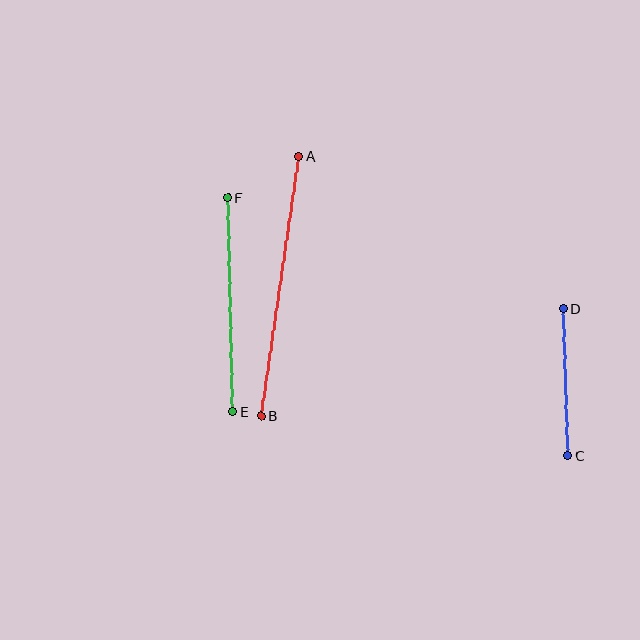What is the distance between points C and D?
The distance is approximately 147 pixels.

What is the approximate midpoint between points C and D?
The midpoint is at approximately (565, 382) pixels.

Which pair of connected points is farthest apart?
Points A and B are farthest apart.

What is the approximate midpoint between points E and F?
The midpoint is at approximately (230, 304) pixels.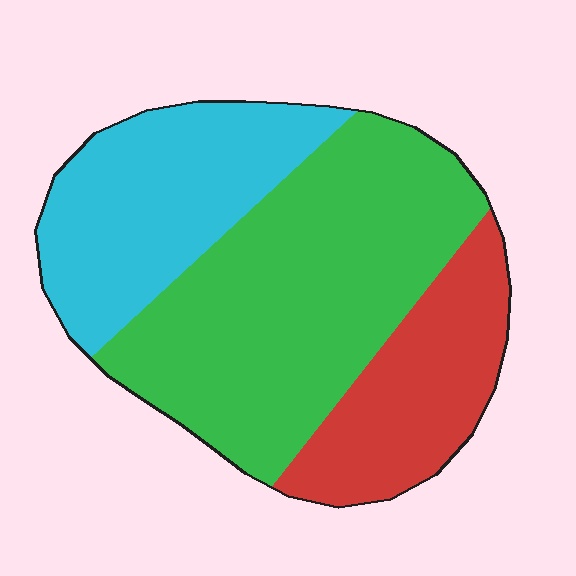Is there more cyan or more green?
Green.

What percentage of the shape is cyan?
Cyan takes up about one quarter (1/4) of the shape.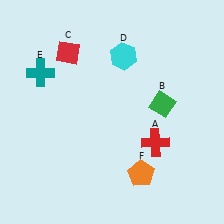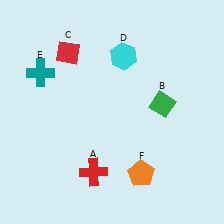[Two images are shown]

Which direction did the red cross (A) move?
The red cross (A) moved left.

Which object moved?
The red cross (A) moved left.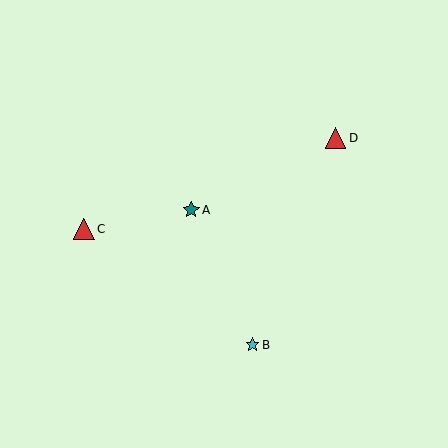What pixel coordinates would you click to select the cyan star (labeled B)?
Click at (253, 345) to select the cyan star B.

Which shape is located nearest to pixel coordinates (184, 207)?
The teal star (labeled A) at (191, 210) is nearest to that location.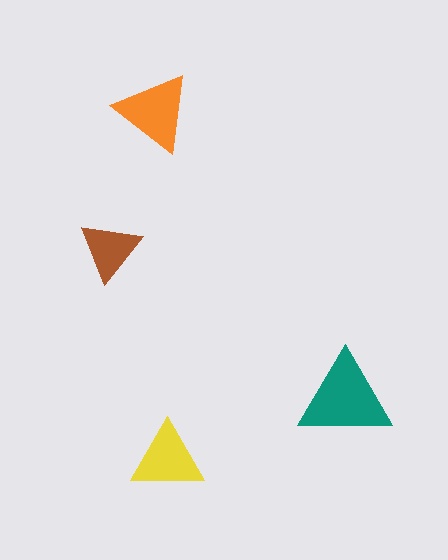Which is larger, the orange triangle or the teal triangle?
The teal one.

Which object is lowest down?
The yellow triangle is bottommost.